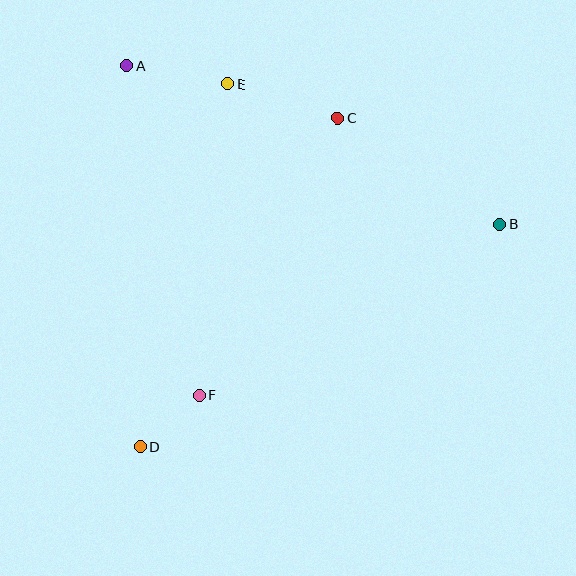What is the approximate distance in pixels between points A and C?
The distance between A and C is approximately 217 pixels.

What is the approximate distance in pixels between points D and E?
The distance between D and E is approximately 373 pixels.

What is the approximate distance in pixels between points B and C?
The distance between B and C is approximately 194 pixels.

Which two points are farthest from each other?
Points B and D are farthest from each other.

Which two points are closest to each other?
Points D and F are closest to each other.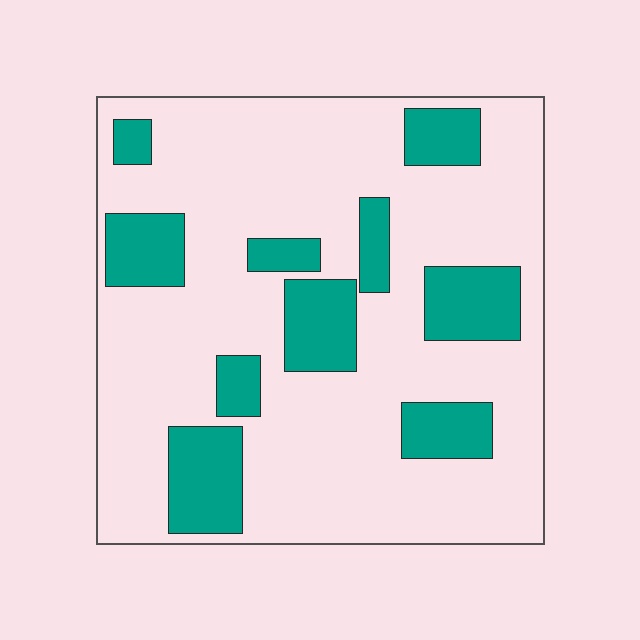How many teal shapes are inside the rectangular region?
10.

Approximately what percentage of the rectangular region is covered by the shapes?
Approximately 25%.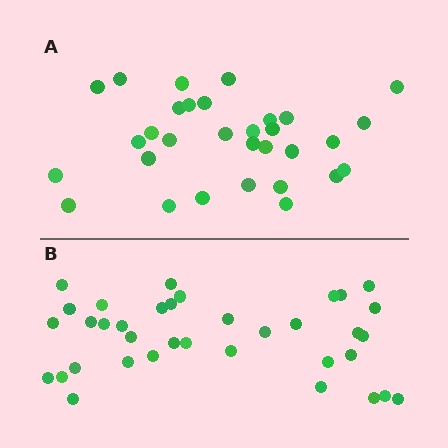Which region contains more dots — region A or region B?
Region B (the bottom region) has more dots.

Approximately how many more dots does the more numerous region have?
Region B has about 5 more dots than region A.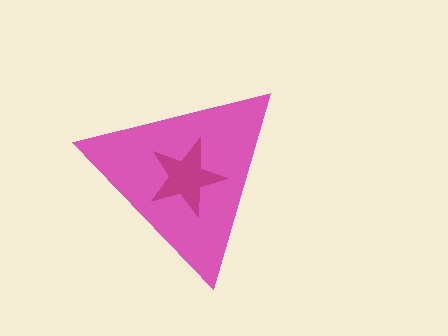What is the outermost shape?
The pink triangle.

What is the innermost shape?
The magenta star.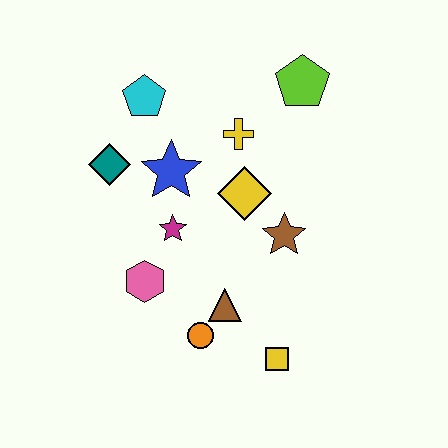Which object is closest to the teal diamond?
The blue star is closest to the teal diamond.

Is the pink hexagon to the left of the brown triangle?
Yes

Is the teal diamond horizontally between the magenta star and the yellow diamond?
No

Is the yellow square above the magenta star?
No